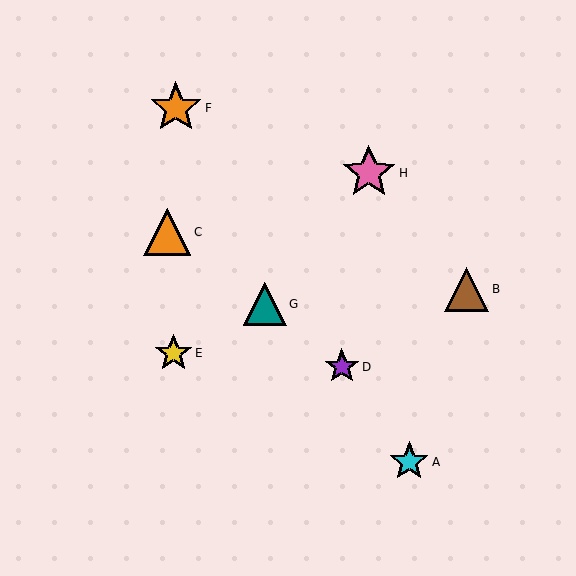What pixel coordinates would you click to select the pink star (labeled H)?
Click at (369, 173) to select the pink star H.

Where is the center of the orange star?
The center of the orange star is at (176, 108).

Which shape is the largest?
The pink star (labeled H) is the largest.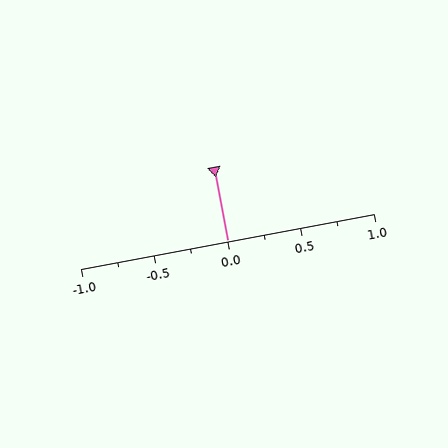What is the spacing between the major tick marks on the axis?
The major ticks are spaced 0.5 apart.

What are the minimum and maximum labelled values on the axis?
The axis runs from -1.0 to 1.0.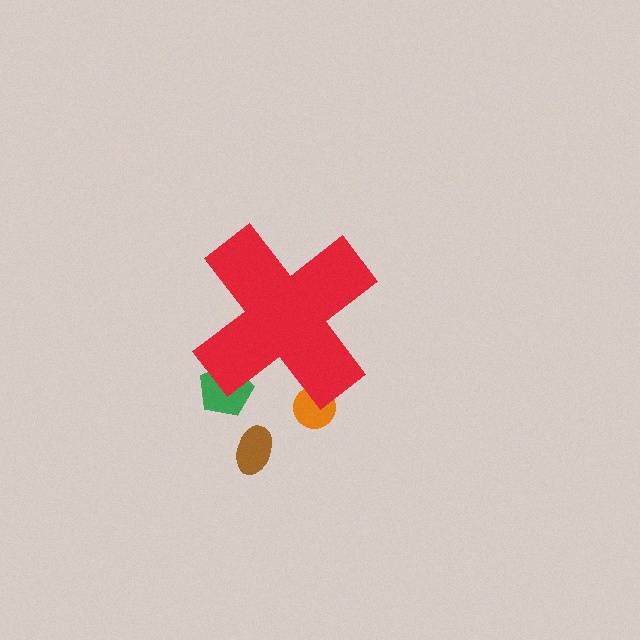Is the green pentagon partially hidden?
Yes, the green pentagon is partially hidden behind the red cross.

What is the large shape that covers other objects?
A red cross.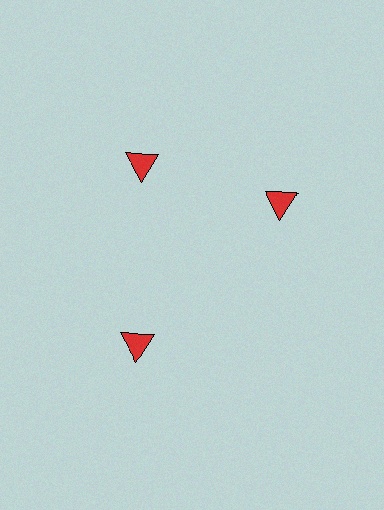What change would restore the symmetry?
The symmetry would be restored by rotating it back into even spacing with its neighbors so that all 3 triangles sit at equal angles and equal distance from the center.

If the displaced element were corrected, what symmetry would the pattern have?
It would have 3-fold rotational symmetry — the pattern would map onto itself every 120 degrees.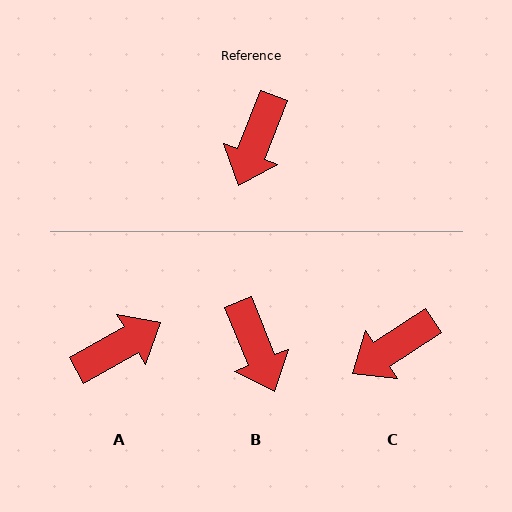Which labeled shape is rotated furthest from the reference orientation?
A, about 141 degrees away.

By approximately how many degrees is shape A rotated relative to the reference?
Approximately 141 degrees counter-clockwise.